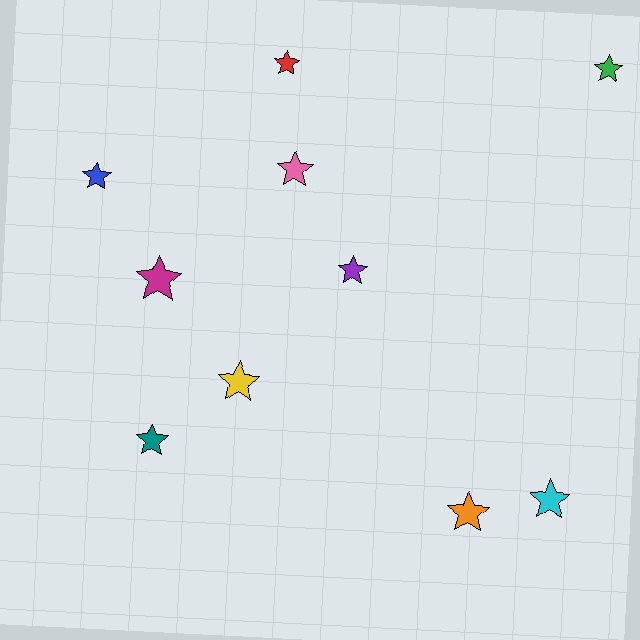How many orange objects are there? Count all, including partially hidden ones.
There is 1 orange object.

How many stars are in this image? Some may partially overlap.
There are 10 stars.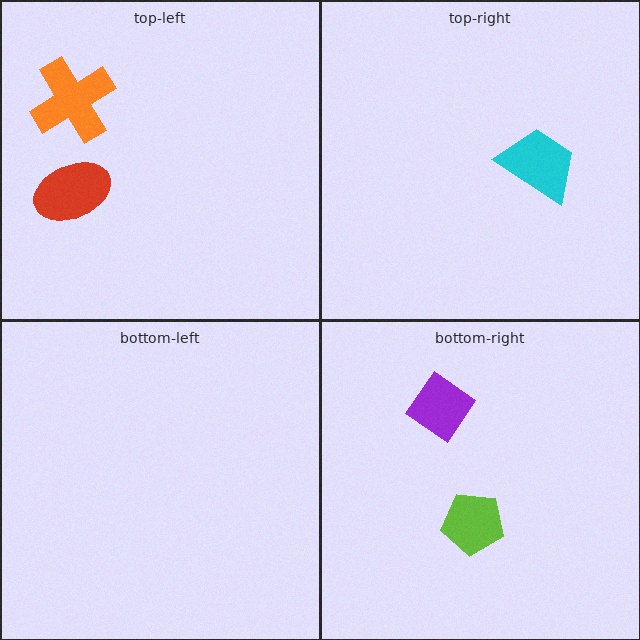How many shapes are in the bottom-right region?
2.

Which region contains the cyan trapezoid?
The top-right region.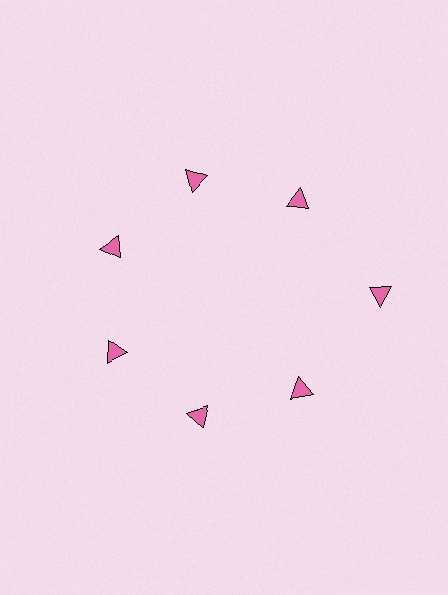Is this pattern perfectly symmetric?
No. The 7 pink triangles are arranged in a ring, but one element near the 3 o'clock position is pushed outward from the center, breaking the 7-fold rotational symmetry.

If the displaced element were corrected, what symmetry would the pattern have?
It would have 7-fold rotational symmetry — the pattern would map onto itself every 51 degrees.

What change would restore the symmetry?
The symmetry would be restored by moving it inward, back onto the ring so that all 7 triangles sit at equal angles and equal distance from the center.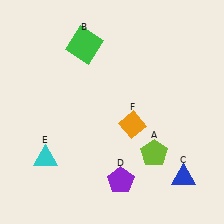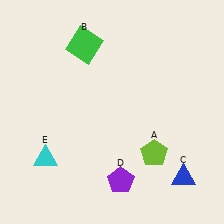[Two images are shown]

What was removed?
The orange diamond (F) was removed in Image 2.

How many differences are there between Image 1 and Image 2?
There is 1 difference between the two images.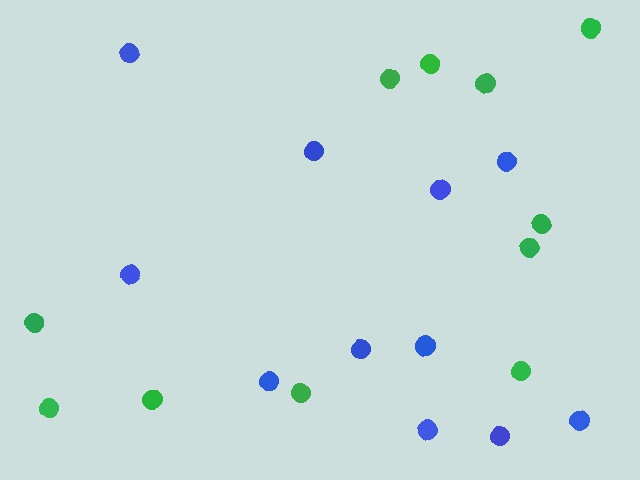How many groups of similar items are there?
There are 2 groups: one group of green circles (11) and one group of blue circles (11).